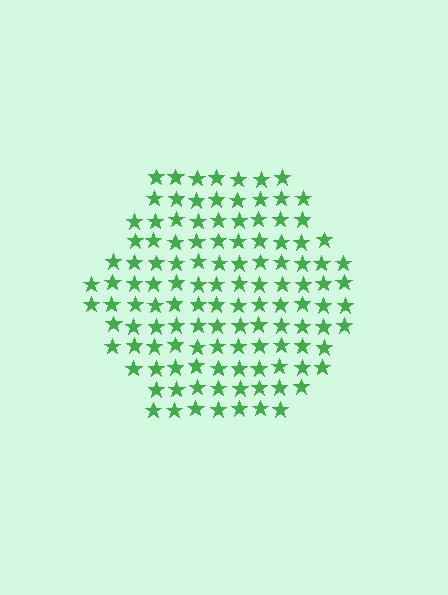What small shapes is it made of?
It is made of small stars.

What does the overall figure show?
The overall figure shows a hexagon.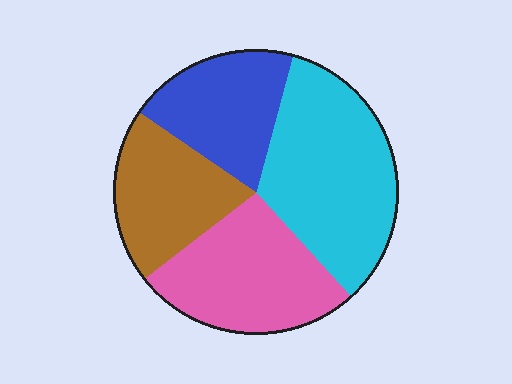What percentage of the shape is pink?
Pink takes up about one quarter (1/4) of the shape.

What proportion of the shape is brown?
Brown takes up less than a quarter of the shape.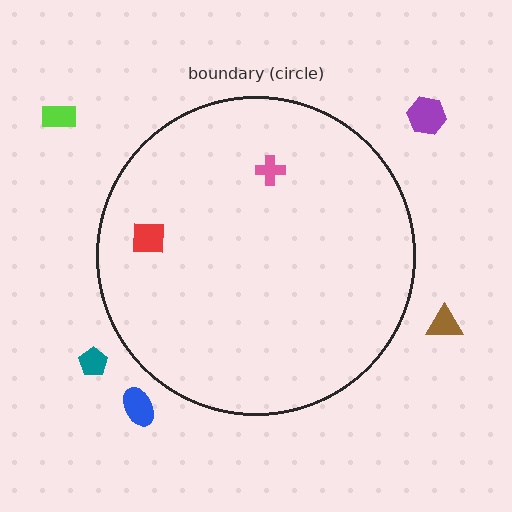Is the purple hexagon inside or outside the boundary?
Outside.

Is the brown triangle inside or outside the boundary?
Outside.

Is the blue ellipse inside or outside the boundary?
Outside.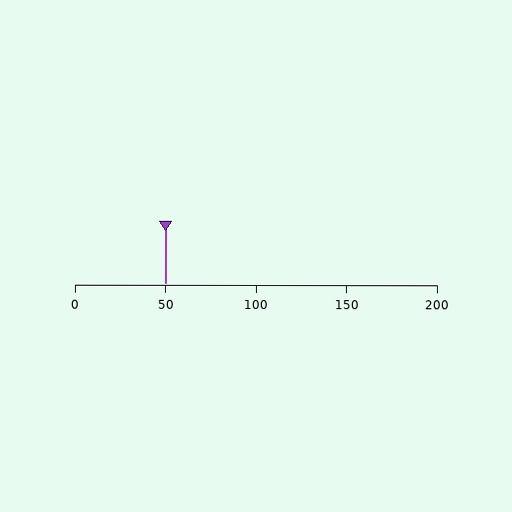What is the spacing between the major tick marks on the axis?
The major ticks are spaced 50 apart.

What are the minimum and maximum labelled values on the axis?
The axis runs from 0 to 200.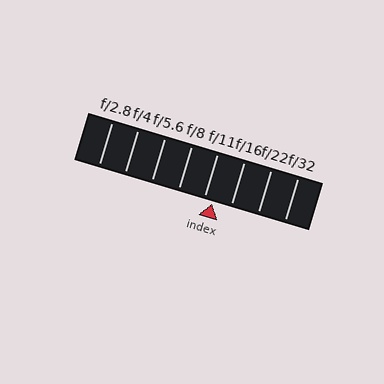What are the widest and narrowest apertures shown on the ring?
The widest aperture shown is f/2.8 and the narrowest is f/32.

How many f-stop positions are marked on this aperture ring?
There are 8 f-stop positions marked.